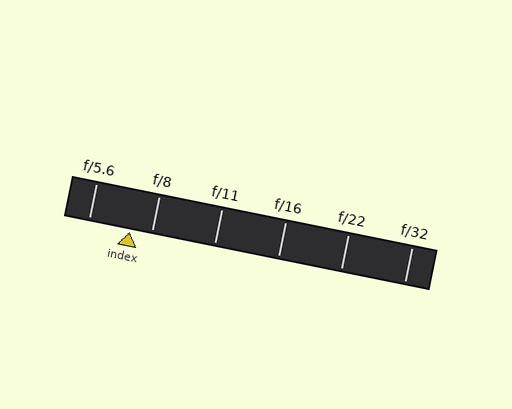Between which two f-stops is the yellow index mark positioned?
The index mark is between f/5.6 and f/8.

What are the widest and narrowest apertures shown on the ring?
The widest aperture shown is f/5.6 and the narrowest is f/32.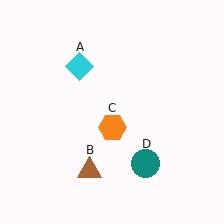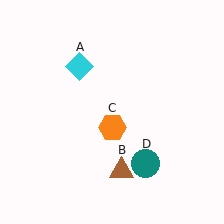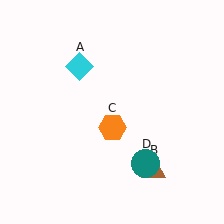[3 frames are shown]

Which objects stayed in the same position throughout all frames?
Cyan diamond (object A) and orange hexagon (object C) and teal circle (object D) remained stationary.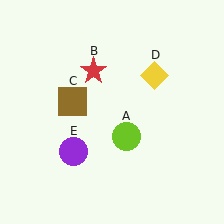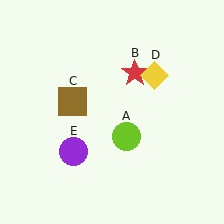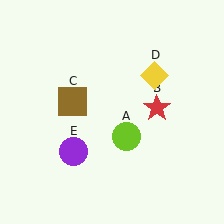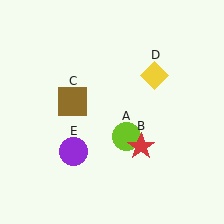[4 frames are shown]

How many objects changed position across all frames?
1 object changed position: red star (object B).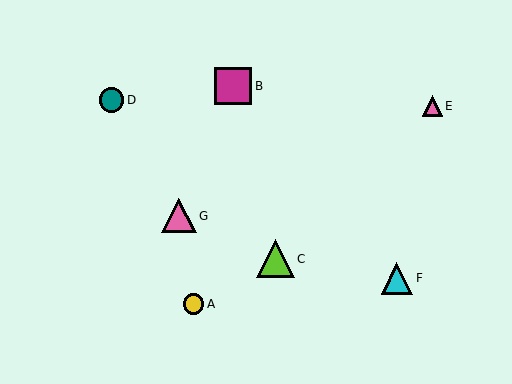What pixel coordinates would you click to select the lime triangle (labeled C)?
Click at (275, 259) to select the lime triangle C.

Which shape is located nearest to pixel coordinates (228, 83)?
The magenta square (labeled B) at (233, 86) is nearest to that location.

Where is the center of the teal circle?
The center of the teal circle is at (112, 100).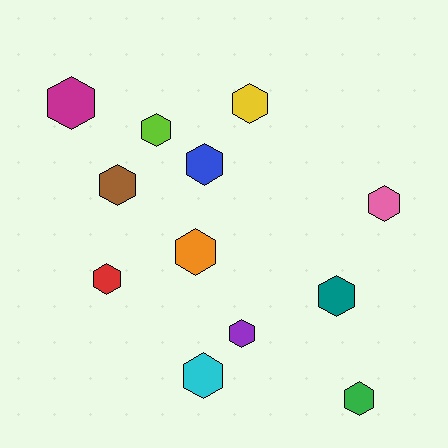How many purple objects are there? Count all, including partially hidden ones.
There is 1 purple object.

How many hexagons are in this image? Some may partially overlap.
There are 12 hexagons.